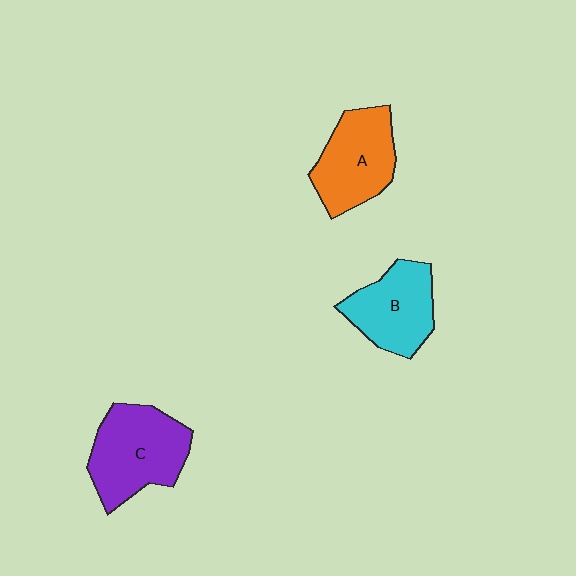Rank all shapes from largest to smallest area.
From largest to smallest: C (purple), A (orange), B (cyan).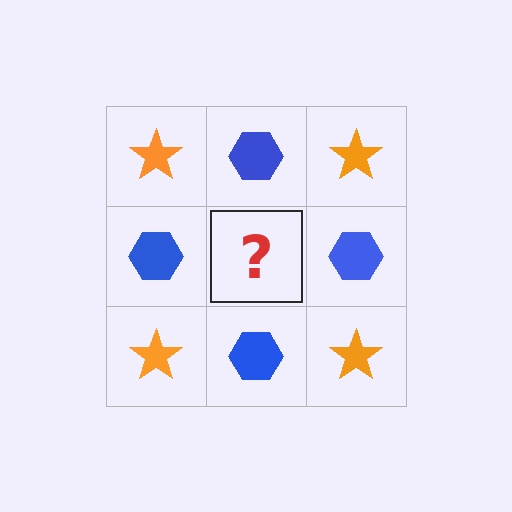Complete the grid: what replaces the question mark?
The question mark should be replaced with an orange star.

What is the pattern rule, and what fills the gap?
The rule is that it alternates orange star and blue hexagon in a checkerboard pattern. The gap should be filled with an orange star.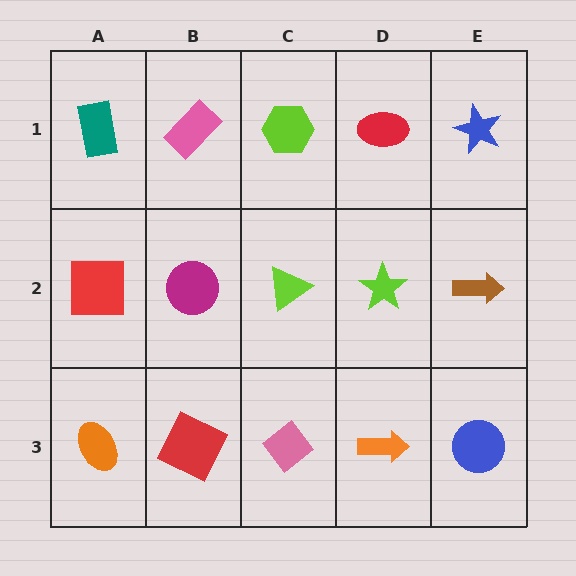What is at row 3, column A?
An orange ellipse.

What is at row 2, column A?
A red square.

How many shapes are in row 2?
5 shapes.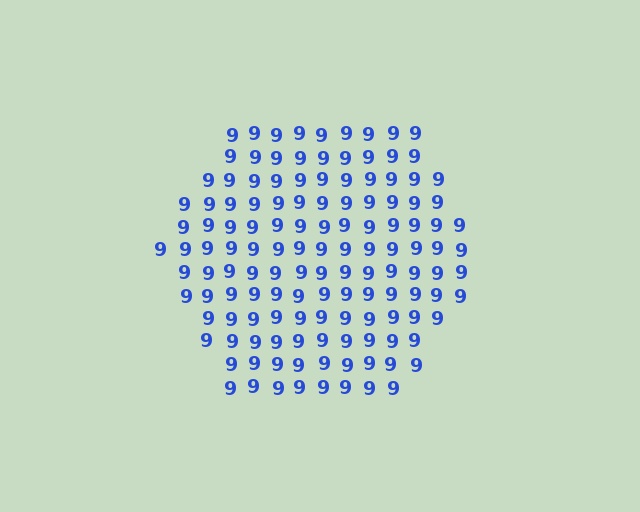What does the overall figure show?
The overall figure shows a hexagon.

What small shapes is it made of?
It is made of small digit 9's.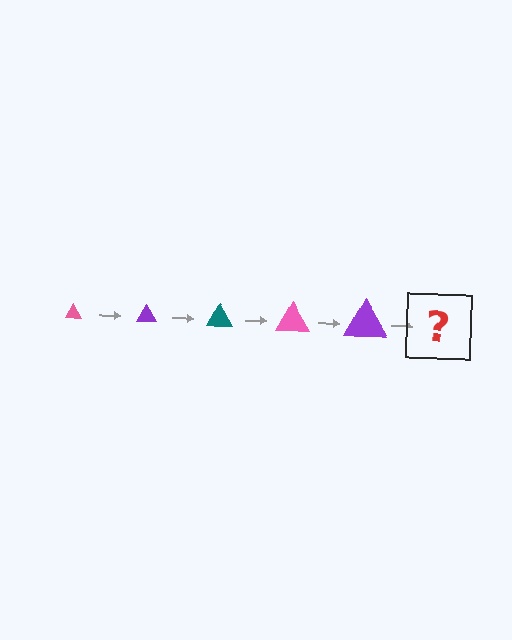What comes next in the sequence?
The next element should be a teal triangle, larger than the previous one.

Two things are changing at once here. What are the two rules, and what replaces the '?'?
The two rules are that the triangle grows larger each step and the color cycles through pink, purple, and teal. The '?' should be a teal triangle, larger than the previous one.